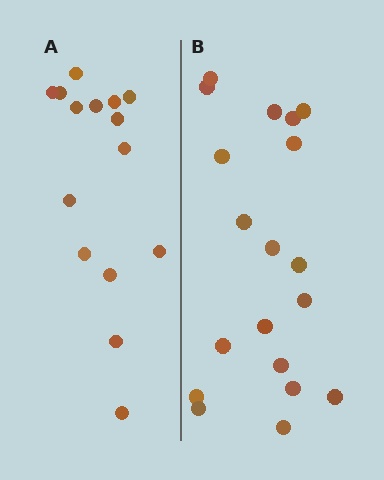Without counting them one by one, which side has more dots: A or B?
Region B (the right region) has more dots.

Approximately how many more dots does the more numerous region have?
Region B has about 4 more dots than region A.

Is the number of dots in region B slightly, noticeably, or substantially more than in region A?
Region B has noticeably more, but not dramatically so. The ratio is roughly 1.3 to 1.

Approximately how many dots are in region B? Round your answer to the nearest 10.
About 20 dots. (The exact count is 19, which rounds to 20.)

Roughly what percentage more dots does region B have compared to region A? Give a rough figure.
About 25% more.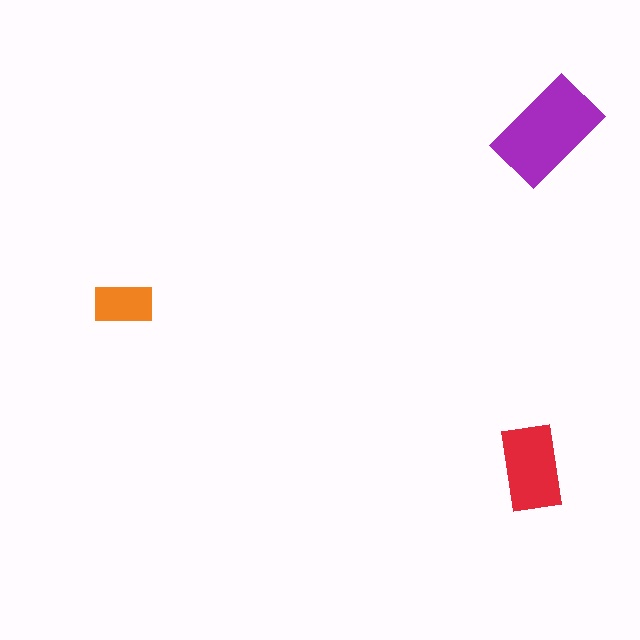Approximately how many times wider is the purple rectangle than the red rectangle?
About 1.5 times wider.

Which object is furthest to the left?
The orange rectangle is leftmost.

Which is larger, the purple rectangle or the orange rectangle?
The purple one.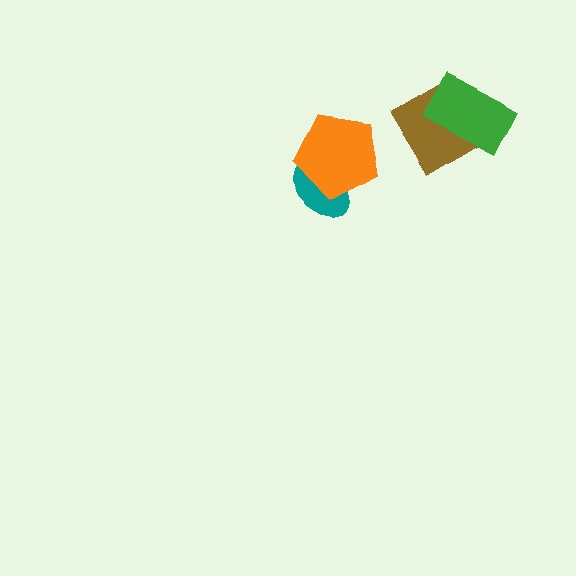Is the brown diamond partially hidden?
Yes, it is partially covered by another shape.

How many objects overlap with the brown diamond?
1 object overlaps with the brown diamond.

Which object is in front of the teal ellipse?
The orange pentagon is in front of the teal ellipse.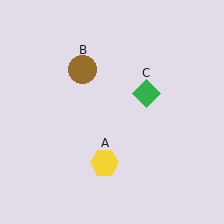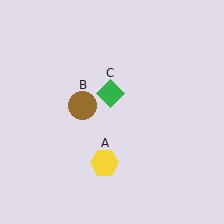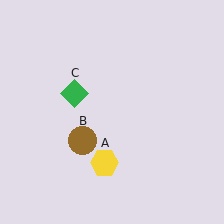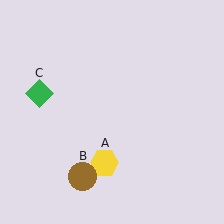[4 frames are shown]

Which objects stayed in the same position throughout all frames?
Yellow hexagon (object A) remained stationary.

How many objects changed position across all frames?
2 objects changed position: brown circle (object B), green diamond (object C).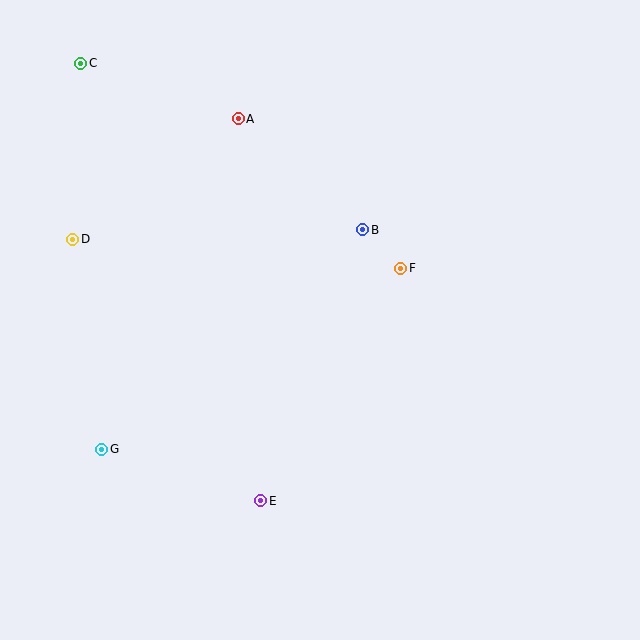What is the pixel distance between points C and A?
The distance between C and A is 167 pixels.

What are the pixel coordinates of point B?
Point B is at (363, 230).